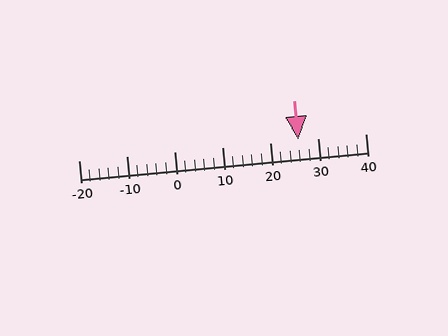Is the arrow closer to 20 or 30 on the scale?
The arrow is closer to 30.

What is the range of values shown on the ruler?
The ruler shows values from -20 to 40.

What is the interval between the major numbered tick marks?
The major tick marks are spaced 10 units apart.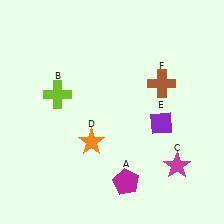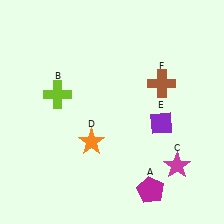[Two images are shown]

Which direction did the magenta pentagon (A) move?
The magenta pentagon (A) moved right.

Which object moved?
The magenta pentagon (A) moved right.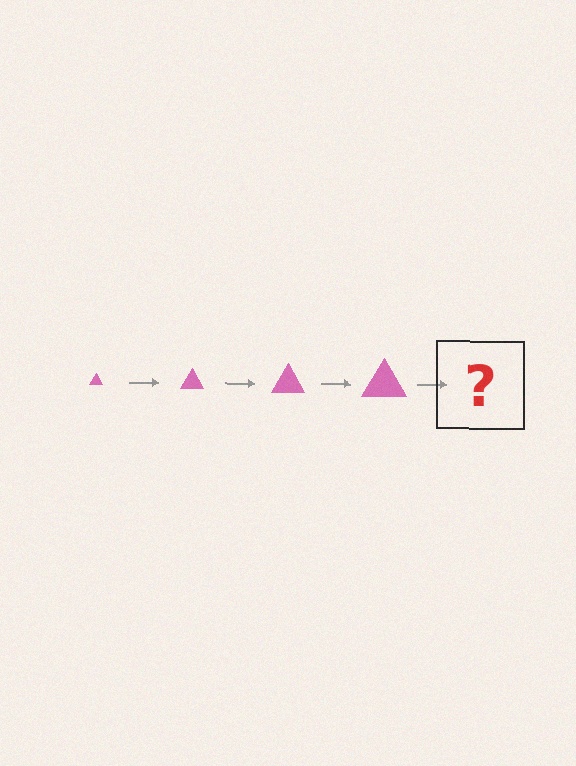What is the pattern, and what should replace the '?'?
The pattern is that the triangle gets progressively larger each step. The '?' should be a pink triangle, larger than the previous one.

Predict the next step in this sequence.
The next step is a pink triangle, larger than the previous one.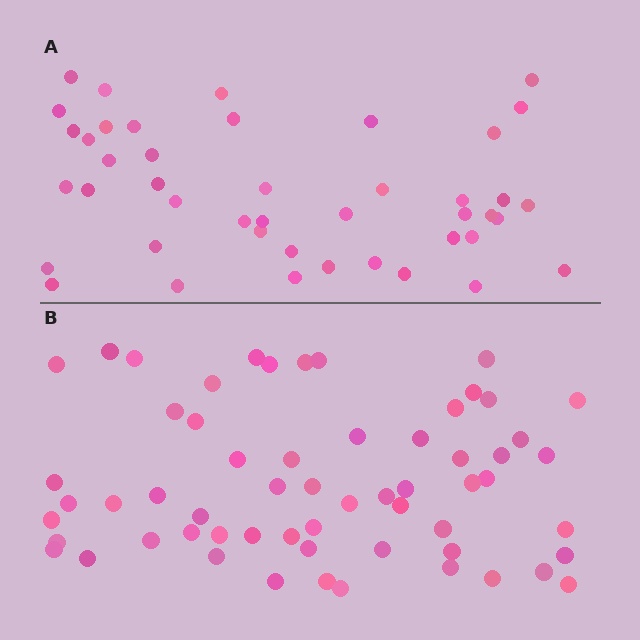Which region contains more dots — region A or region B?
Region B (the bottom region) has more dots.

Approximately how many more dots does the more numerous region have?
Region B has approximately 15 more dots than region A.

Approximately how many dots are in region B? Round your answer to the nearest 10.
About 60 dots.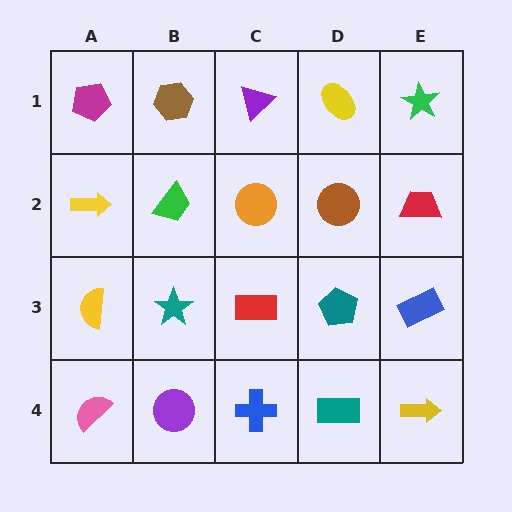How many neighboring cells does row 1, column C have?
3.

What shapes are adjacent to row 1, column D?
A brown circle (row 2, column D), a purple triangle (row 1, column C), a green star (row 1, column E).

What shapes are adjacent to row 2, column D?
A yellow ellipse (row 1, column D), a teal pentagon (row 3, column D), an orange circle (row 2, column C), a red trapezoid (row 2, column E).